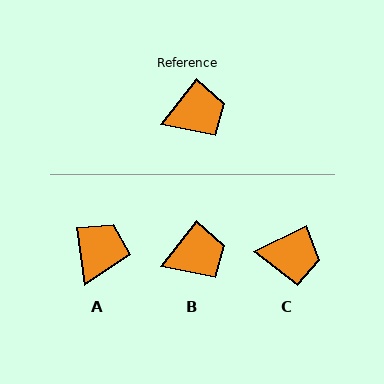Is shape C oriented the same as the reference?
No, it is off by about 26 degrees.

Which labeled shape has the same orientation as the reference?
B.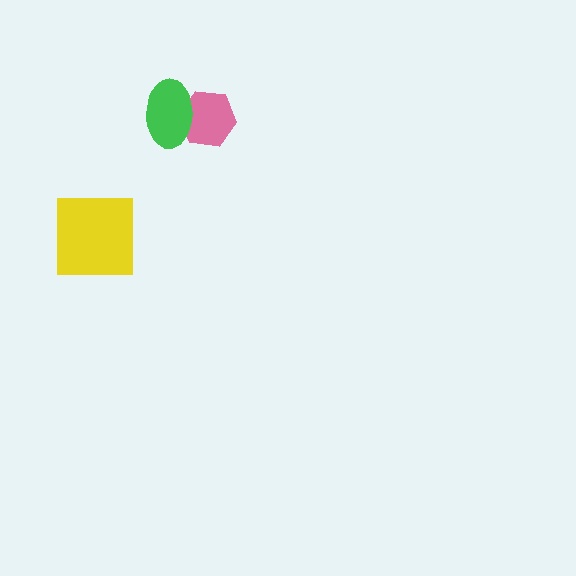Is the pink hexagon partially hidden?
Yes, it is partially covered by another shape.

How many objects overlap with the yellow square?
0 objects overlap with the yellow square.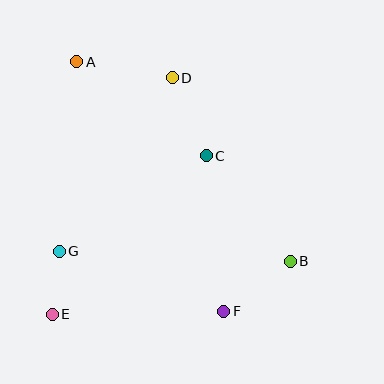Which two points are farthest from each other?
Points A and B are farthest from each other.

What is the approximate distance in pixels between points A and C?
The distance between A and C is approximately 160 pixels.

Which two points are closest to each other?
Points E and G are closest to each other.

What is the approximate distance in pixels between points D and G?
The distance between D and G is approximately 207 pixels.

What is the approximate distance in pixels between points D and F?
The distance between D and F is approximately 239 pixels.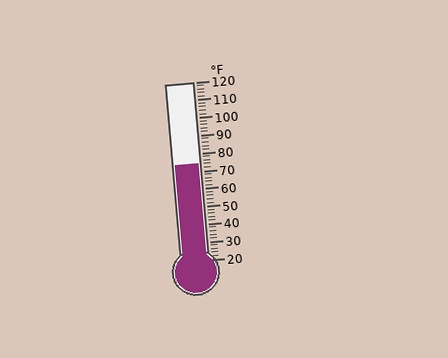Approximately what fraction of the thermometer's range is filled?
The thermometer is filled to approximately 55% of its range.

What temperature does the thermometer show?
The thermometer shows approximately 74°F.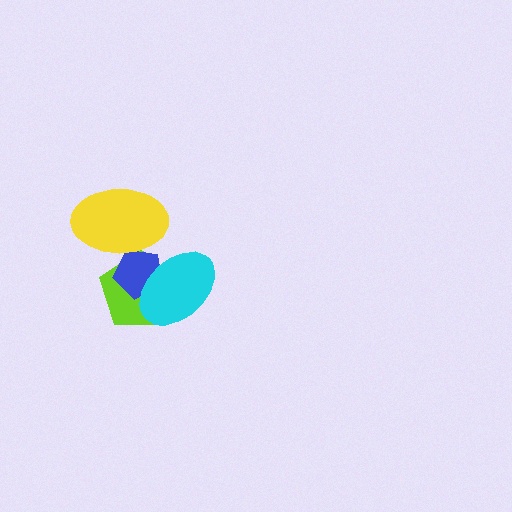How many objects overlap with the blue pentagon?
3 objects overlap with the blue pentagon.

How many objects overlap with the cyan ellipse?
2 objects overlap with the cyan ellipse.